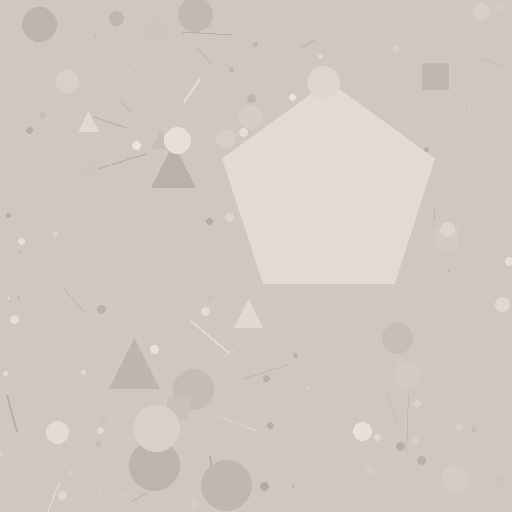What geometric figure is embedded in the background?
A pentagon is embedded in the background.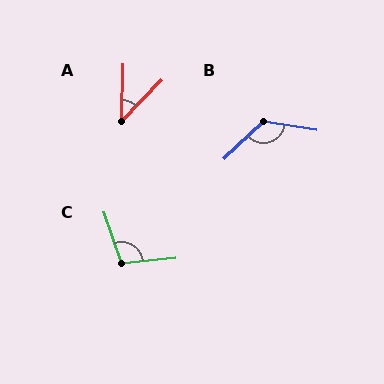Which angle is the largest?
B, at approximately 127 degrees.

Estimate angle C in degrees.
Approximately 103 degrees.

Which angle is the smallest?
A, at approximately 43 degrees.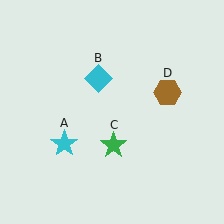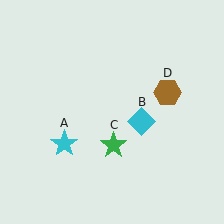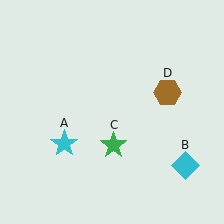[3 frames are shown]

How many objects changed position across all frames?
1 object changed position: cyan diamond (object B).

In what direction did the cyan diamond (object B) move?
The cyan diamond (object B) moved down and to the right.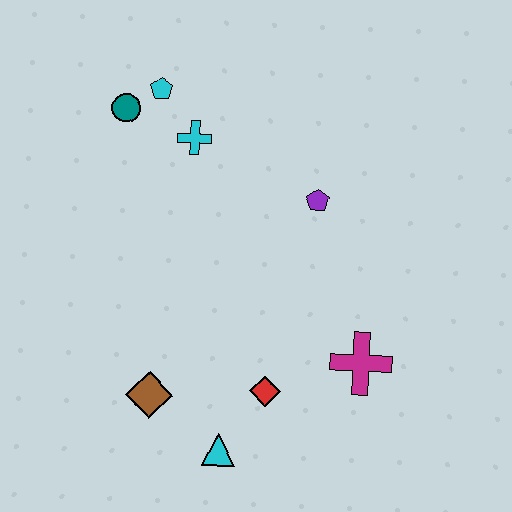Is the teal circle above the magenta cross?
Yes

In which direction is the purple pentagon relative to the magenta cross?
The purple pentagon is above the magenta cross.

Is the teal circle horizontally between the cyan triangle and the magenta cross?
No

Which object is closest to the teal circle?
The cyan pentagon is closest to the teal circle.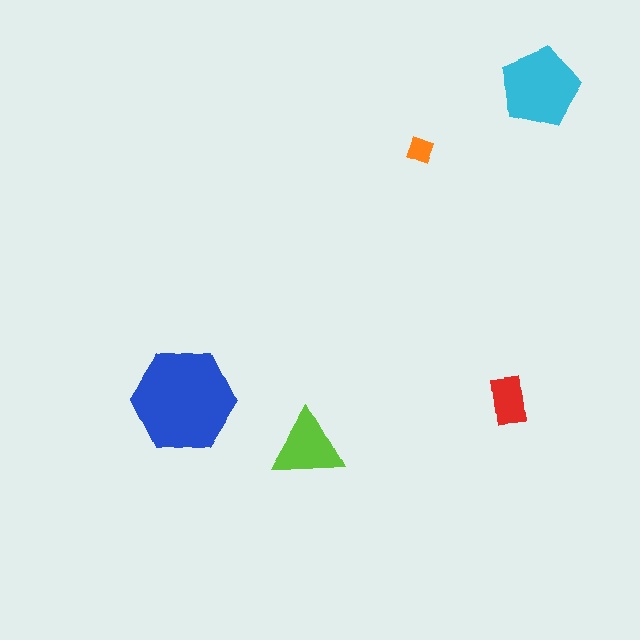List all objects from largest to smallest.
The blue hexagon, the cyan pentagon, the lime triangle, the red rectangle, the orange diamond.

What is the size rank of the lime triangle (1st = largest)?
3rd.